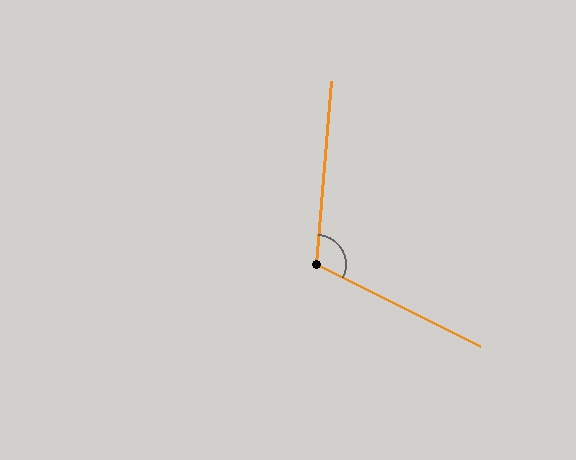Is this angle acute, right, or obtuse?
It is obtuse.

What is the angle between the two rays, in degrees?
Approximately 112 degrees.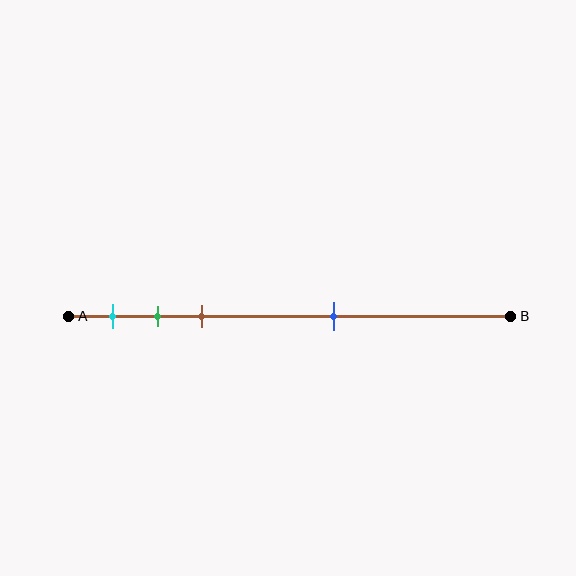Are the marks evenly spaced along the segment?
No, the marks are not evenly spaced.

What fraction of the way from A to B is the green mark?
The green mark is approximately 20% (0.2) of the way from A to B.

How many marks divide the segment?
There are 4 marks dividing the segment.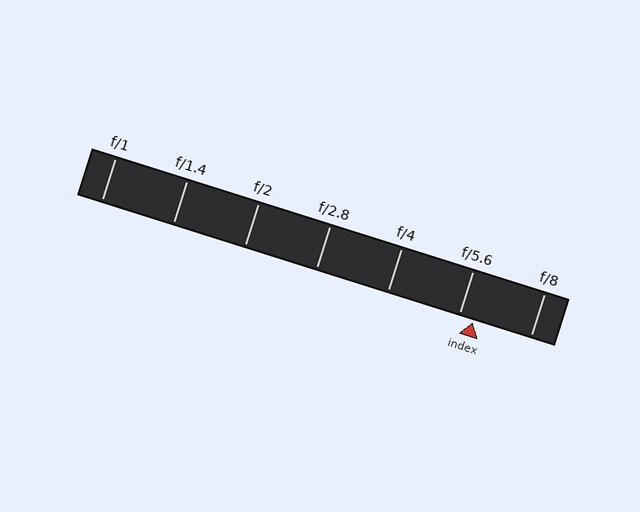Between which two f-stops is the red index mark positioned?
The index mark is between f/5.6 and f/8.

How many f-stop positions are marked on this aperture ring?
There are 7 f-stop positions marked.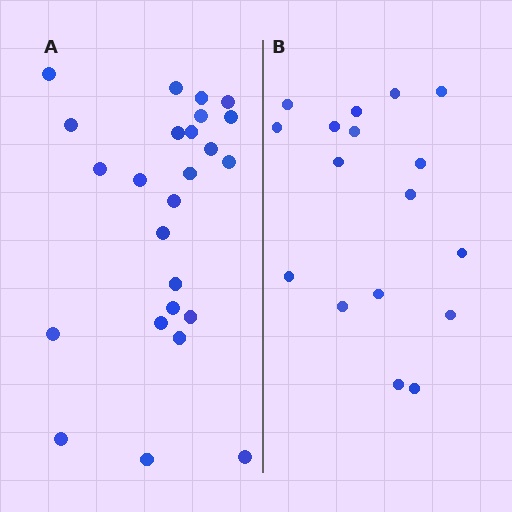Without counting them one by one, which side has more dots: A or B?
Region A (the left region) has more dots.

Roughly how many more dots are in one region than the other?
Region A has roughly 8 or so more dots than region B.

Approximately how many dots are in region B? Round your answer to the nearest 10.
About 20 dots. (The exact count is 17, which rounds to 20.)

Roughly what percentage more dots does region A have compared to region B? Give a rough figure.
About 45% more.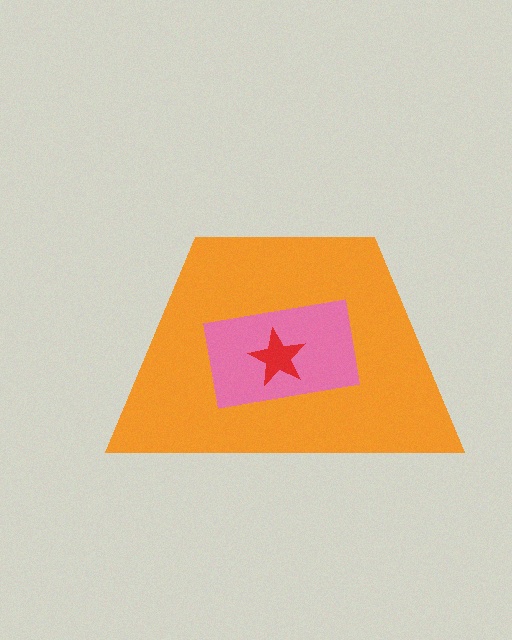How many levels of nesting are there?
3.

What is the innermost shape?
The red star.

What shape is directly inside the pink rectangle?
The red star.